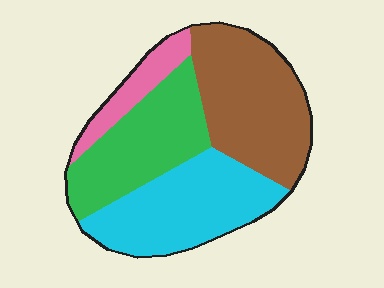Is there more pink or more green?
Green.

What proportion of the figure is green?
Green takes up about one quarter (1/4) of the figure.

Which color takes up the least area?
Pink, at roughly 10%.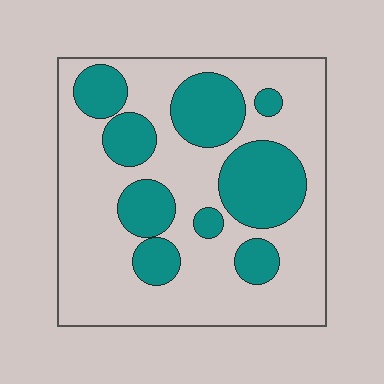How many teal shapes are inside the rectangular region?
9.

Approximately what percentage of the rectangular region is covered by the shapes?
Approximately 30%.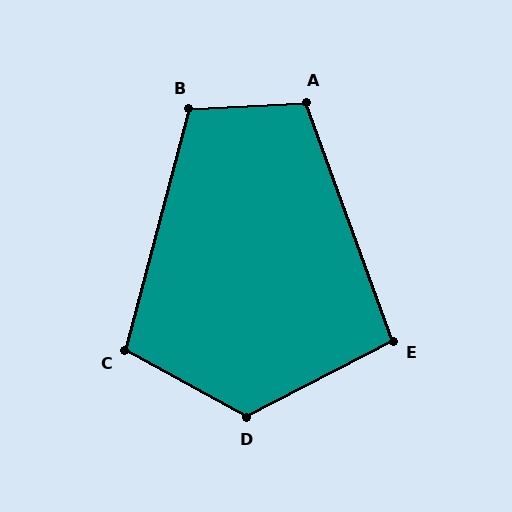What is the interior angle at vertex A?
Approximately 107 degrees (obtuse).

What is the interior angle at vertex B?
Approximately 108 degrees (obtuse).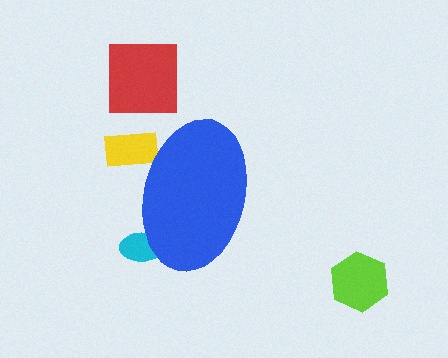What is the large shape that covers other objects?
A blue ellipse.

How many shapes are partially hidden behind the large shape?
2 shapes are partially hidden.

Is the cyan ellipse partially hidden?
Yes, the cyan ellipse is partially hidden behind the blue ellipse.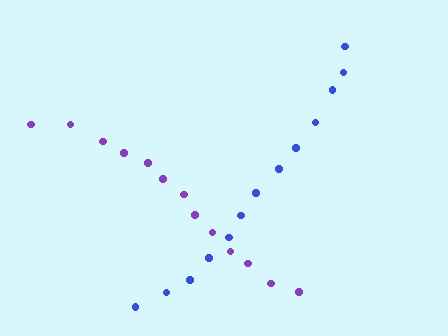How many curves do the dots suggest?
There are 2 distinct paths.